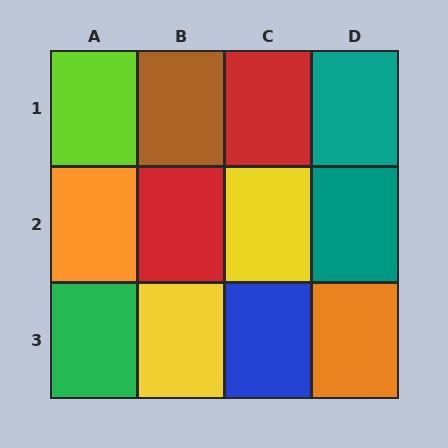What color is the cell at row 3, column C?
Blue.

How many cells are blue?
1 cell is blue.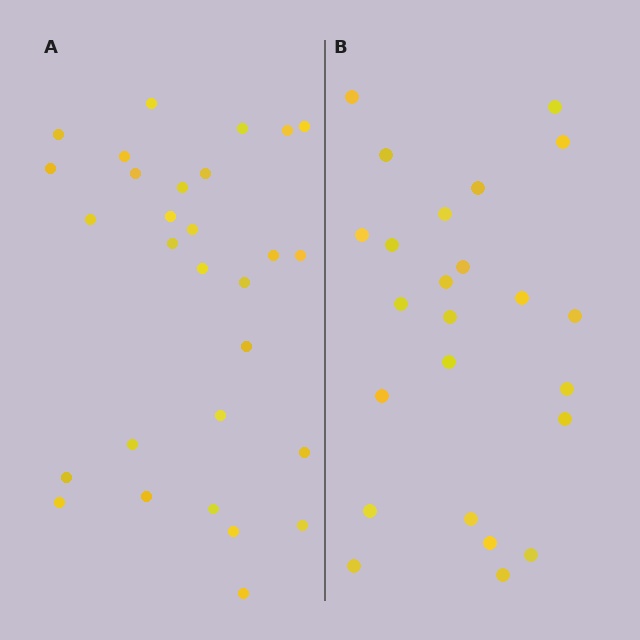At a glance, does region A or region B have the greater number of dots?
Region A (the left region) has more dots.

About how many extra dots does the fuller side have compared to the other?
Region A has about 5 more dots than region B.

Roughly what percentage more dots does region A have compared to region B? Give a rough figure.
About 20% more.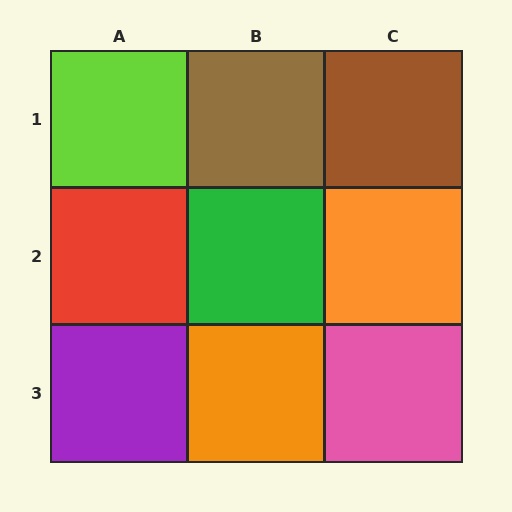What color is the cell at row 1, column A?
Lime.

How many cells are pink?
1 cell is pink.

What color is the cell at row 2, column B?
Green.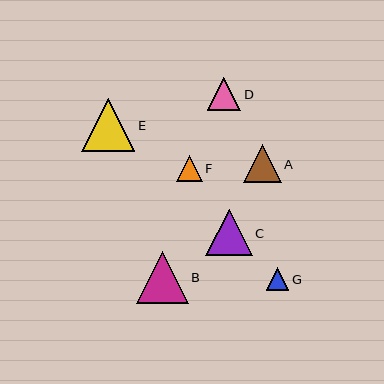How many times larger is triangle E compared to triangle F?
Triangle E is approximately 2.0 times the size of triangle F.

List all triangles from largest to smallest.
From largest to smallest: E, B, C, A, D, F, G.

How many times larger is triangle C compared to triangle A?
Triangle C is approximately 1.2 times the size of triangle A.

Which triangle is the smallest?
Triangle G is the smallest with a size of approximately 22 pixels.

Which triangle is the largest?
Triangle E is the largest with a size of approximately 53 pixels.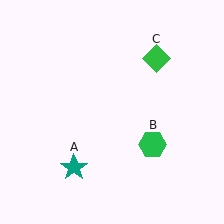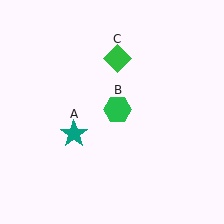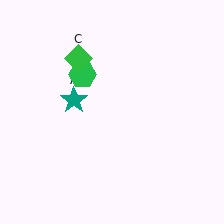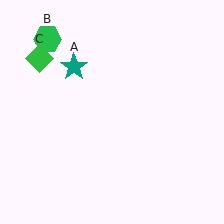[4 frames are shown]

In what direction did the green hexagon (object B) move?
The green hexagon (object B) moved up and to the left.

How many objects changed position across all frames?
3 objects changed position: teal star (object A), green hexagon (object B), green diamond (object C).